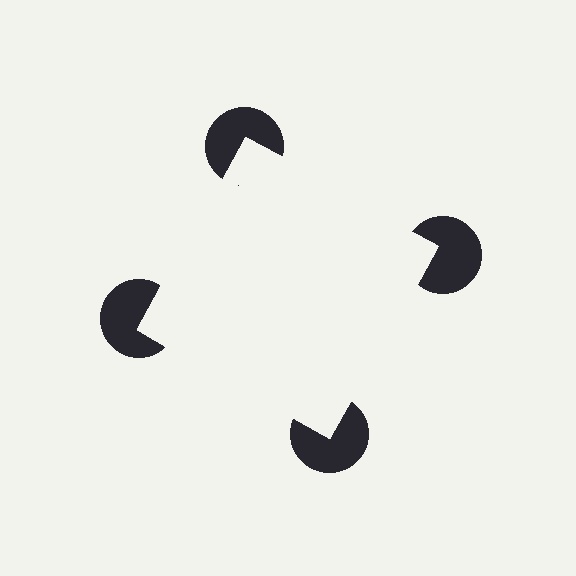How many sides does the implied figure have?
4 sides.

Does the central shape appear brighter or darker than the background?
It typically appears slightly brighter than the background, even though no actual brightness change is drawn.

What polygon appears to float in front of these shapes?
An illusory square — its edges are inferred from the aligned wedge cuts in the pac-man discs, not physically drawn.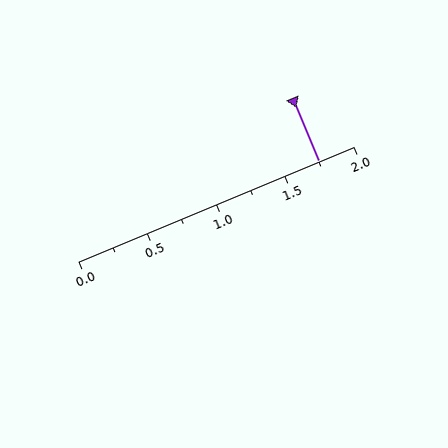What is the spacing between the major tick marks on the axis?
The major ticks are spaced 0.5 apart.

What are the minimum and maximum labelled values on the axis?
The axis runs from 0.0 to 2.0.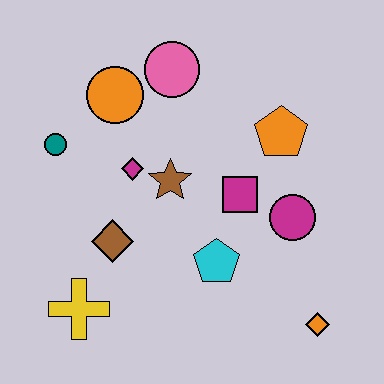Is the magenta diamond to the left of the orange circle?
No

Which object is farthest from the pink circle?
The orange diamond is farthest from the pink circle.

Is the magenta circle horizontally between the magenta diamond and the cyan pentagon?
No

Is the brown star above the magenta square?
Yes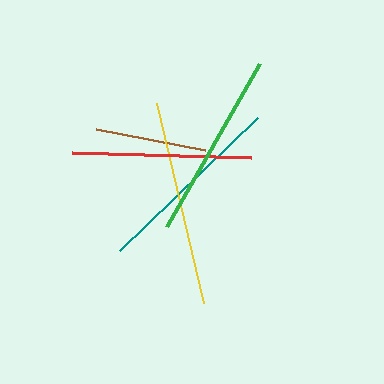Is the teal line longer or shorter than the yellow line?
The yellow line is longer than the teal line.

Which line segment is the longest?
The yellow line is the longest at approximately 205 pixels.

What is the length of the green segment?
The green segment is approximately 188 pixels long.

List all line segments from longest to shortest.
From longest to shortest: yellow, teal, green, red, brown.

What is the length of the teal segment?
The teal segment is approximately 192 pixels long.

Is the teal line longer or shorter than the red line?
The teal line is longer than the red line.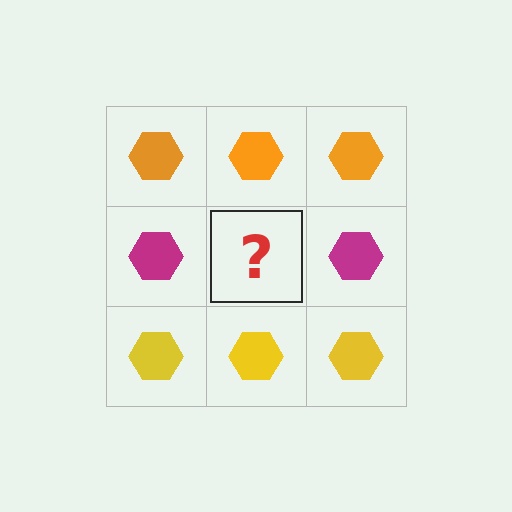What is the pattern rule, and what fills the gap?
The rule is that each row has a consistent color. The gap should be filled with a magenta hexagon.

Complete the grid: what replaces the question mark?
The question mark should be replaced with a magenta hexagon.